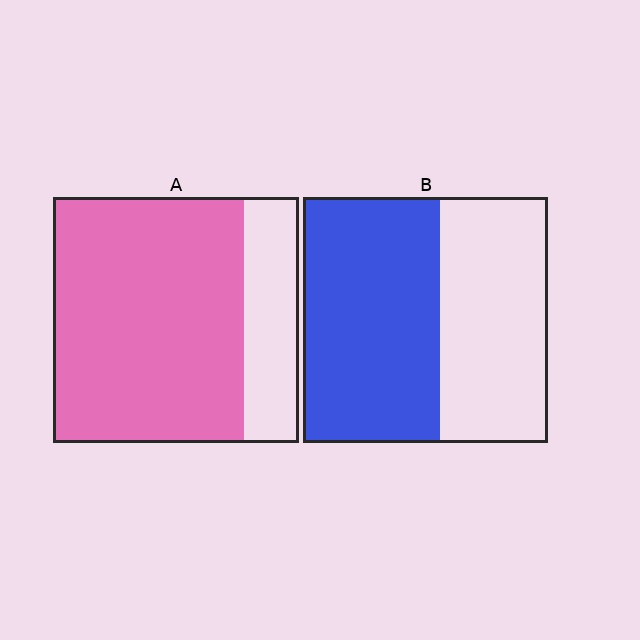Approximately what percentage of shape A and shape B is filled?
A is approximately 80% and B is approximately 55%.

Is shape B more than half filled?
Yes.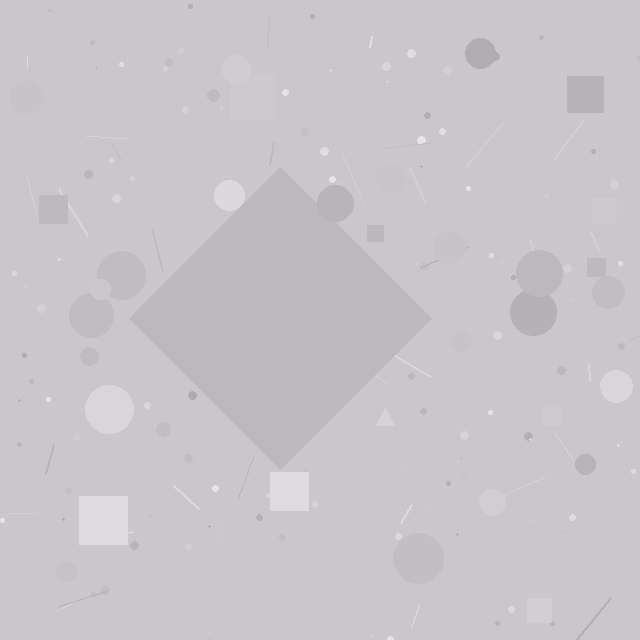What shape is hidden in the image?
A diamond is hidden in the image.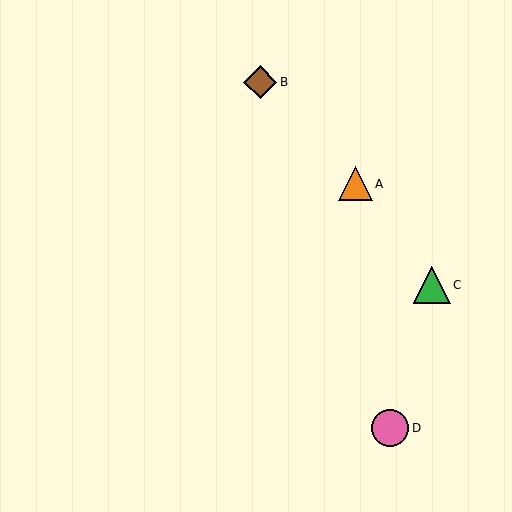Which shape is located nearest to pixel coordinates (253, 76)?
The brown diamond (labeled B) at (260, 82) is nearest to that location.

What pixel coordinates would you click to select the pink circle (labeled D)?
Click at (390, 428) to select the pink circle D.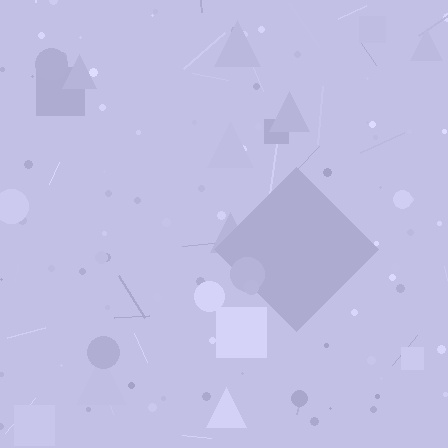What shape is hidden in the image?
A diamond is hidden in the image.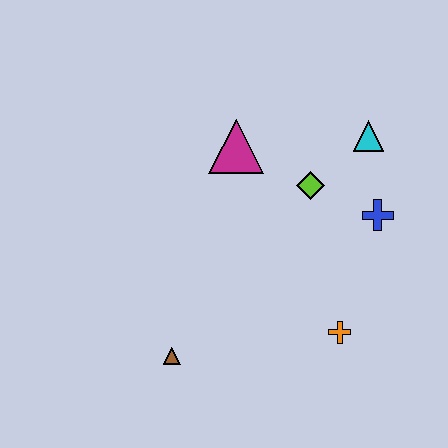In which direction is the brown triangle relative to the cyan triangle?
The brown triangle is below the cyan triangle.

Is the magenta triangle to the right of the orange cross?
No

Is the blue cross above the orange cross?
Yes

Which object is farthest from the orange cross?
The magenta triangle is farthest from the orange cross.